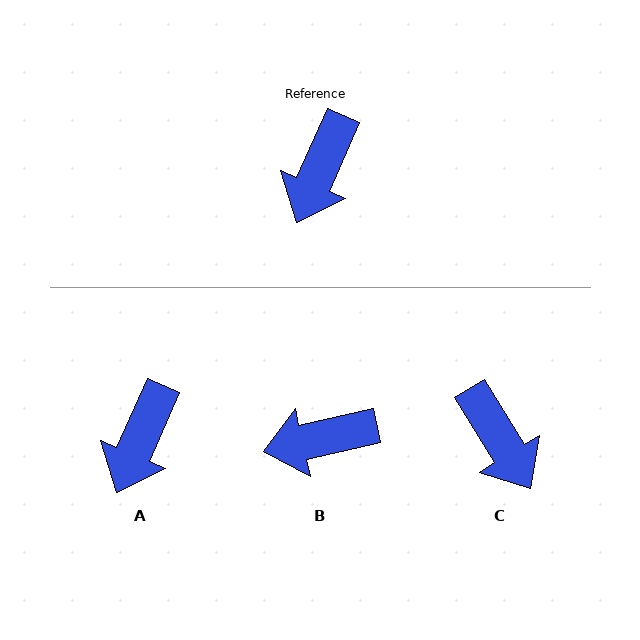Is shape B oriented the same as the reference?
No, it is off by about 54 degrees.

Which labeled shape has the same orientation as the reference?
A.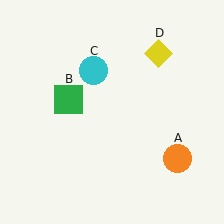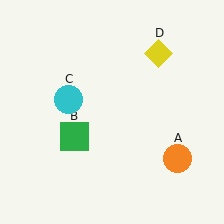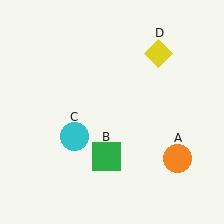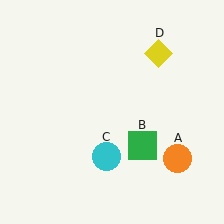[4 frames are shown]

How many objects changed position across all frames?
2 objects changed position: green square (object B), cyan circle (object C).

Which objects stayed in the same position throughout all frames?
Orange circle (object A) and yellow diamond (object D) remained stationary.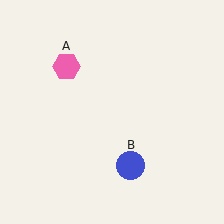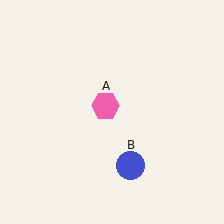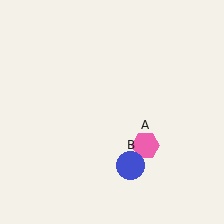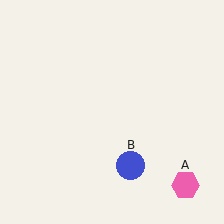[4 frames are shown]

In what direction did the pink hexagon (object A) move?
The pink hexagon (object A) moved down and to the right.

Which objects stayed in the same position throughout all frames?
Blue circle (object B) remained stationary.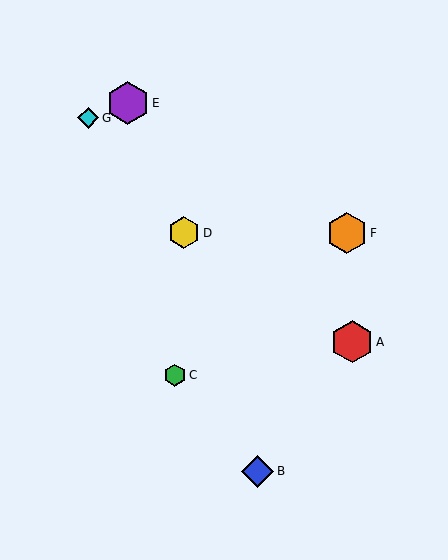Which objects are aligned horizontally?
Objects D, F are aligned horizontally.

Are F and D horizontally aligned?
Yes, both are at y≈233.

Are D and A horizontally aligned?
No, D is at y≈233 and A is at y≈342.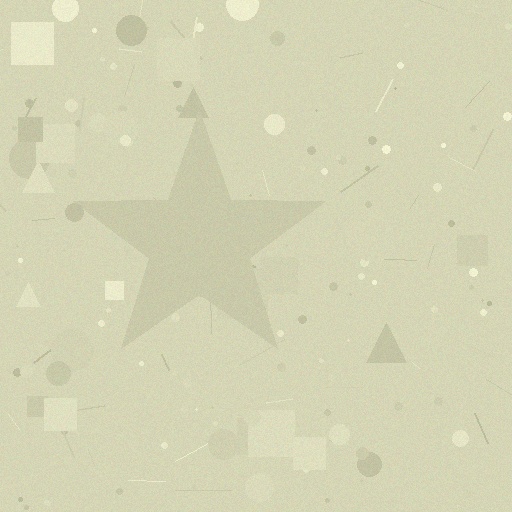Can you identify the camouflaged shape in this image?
The camouflaged shape is a star.